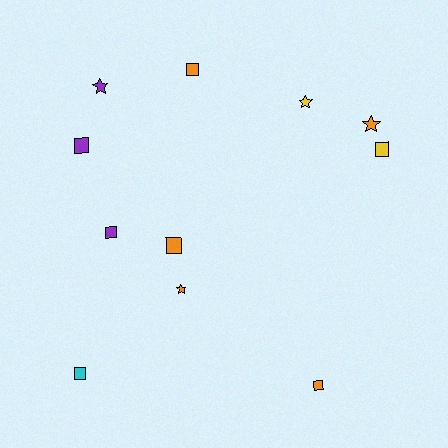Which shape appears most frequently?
Square, with 7 objects.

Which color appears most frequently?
Orange, with 5 objects.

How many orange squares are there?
There are 3 orange squares.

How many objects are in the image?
There are 11 objects.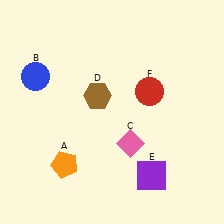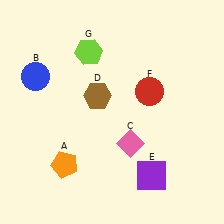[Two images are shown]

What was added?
A lime hexagon (G) was added in Image 2.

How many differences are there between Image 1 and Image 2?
There is 1 difference between the two images.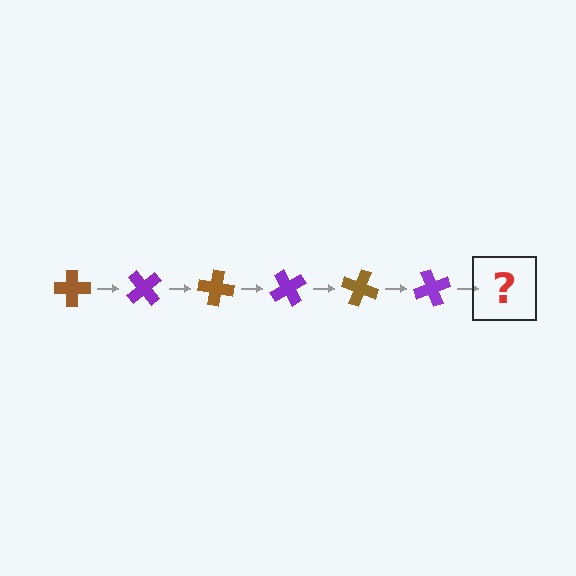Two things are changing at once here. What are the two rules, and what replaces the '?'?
The two rules are that it rotates 50 degrees each step and the color cycles through brown and purple. The '?' should be a brown cross, rotated 300 degrees from the start.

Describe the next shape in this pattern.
It should be a brown cross, rotated 300 degrees from the start.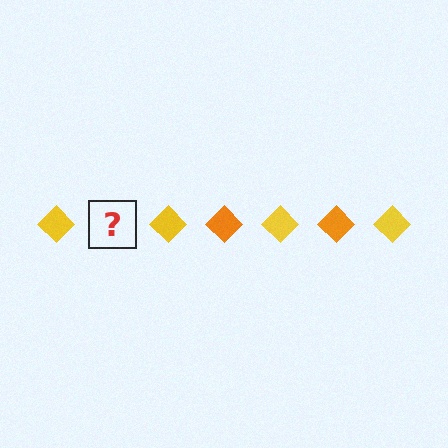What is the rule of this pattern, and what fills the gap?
The rule is that the pattern cycles through yellow, orange diamonds. The gap should be filled with an orange diamond.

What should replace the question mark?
The question mark should be replaced with an orange diamond.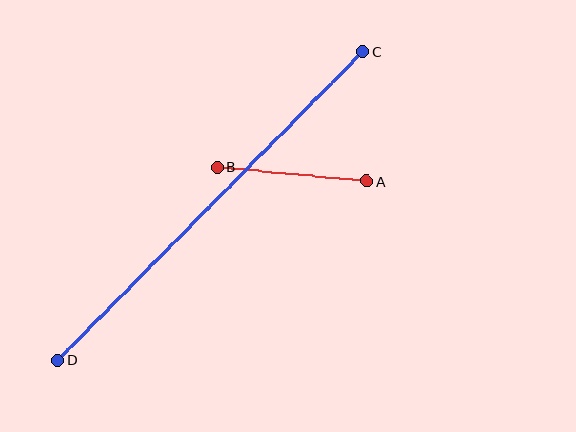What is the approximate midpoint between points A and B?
The midpoint is at approximately (292, 174) pixels.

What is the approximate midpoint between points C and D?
The midpoint is at approximately (210, 206) pixels.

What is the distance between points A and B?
The distance is approximately 150 pixels.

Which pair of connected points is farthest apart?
Points C and D are farthest apart.